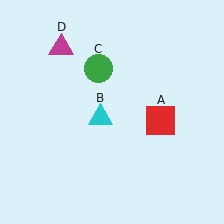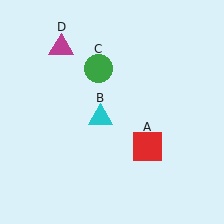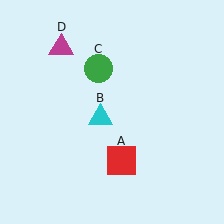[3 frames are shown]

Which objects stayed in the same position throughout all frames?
Cyan triangle (object B) and green circle (object C) and magenta triangle (object D) remained stationary.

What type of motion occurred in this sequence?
The red square (object A) rotated clockwise around the center of the scene.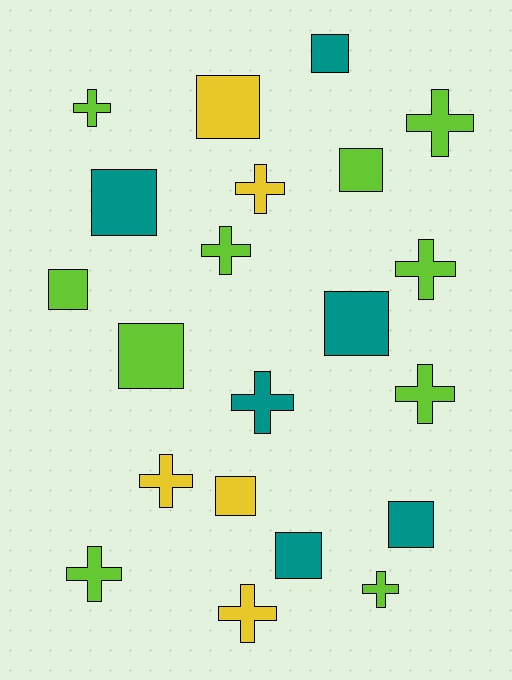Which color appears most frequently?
Lime, with 10 objects.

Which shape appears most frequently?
Cross, with 11 objects.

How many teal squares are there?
There are 5 teal squares.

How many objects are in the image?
There are 21 objects.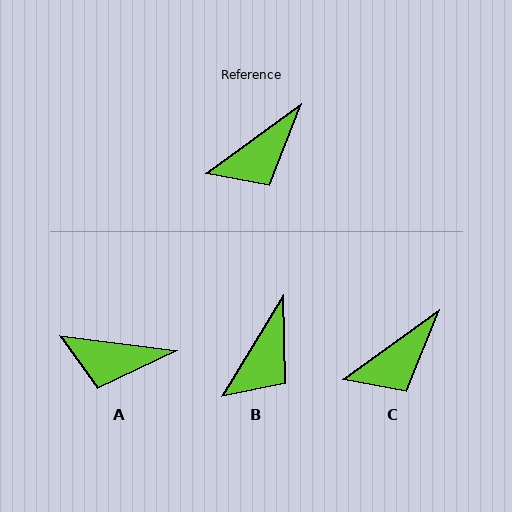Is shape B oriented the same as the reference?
No, it is off by about 23 degrees.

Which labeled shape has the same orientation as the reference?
C.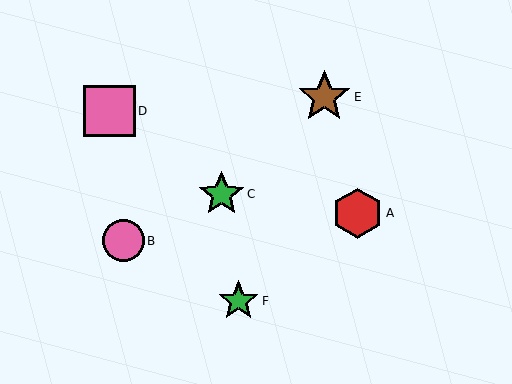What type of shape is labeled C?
Shape C is a green star.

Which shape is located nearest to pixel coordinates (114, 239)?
The pink circle (labeled B) at (123, 241) is nearest to that location.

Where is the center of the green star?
The center of the green star is at (238, 301).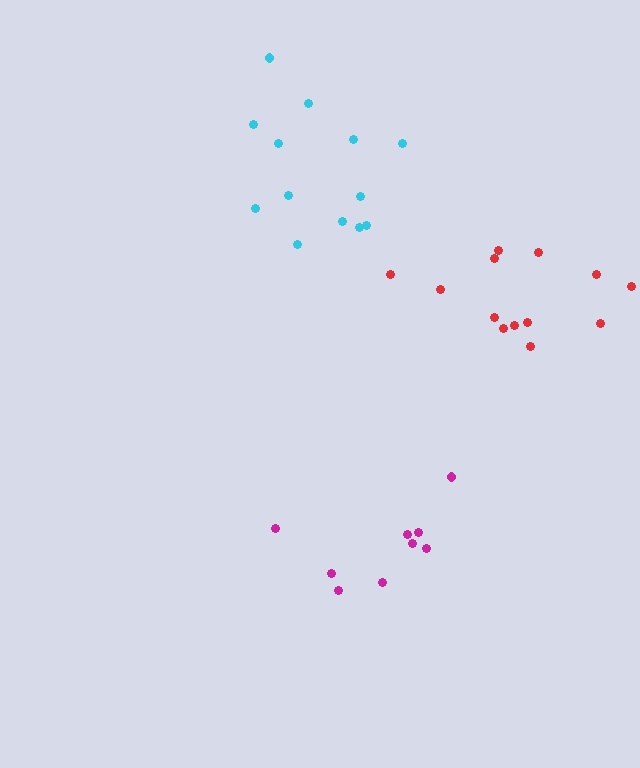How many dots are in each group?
Group 1: 13 dots, Group 2: 9 dots, Group 3: 13 dots (35 total).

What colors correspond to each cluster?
The clusters are colored: cyan, magenta, red.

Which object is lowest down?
The magenta cluster is bottommost.